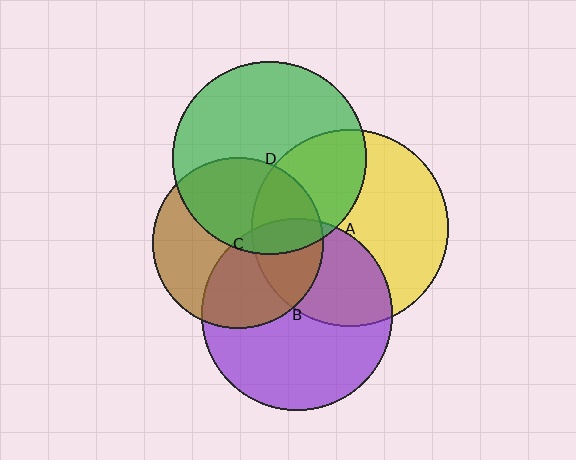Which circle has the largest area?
Circle A (yellow).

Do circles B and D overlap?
Yes.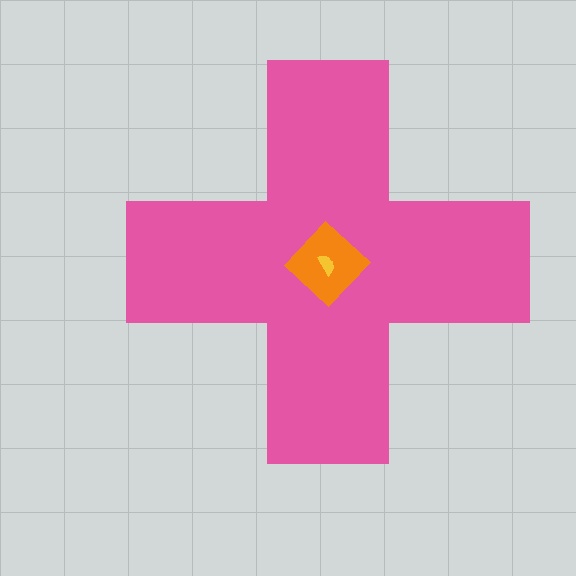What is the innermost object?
The yellow semicircle.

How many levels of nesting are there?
3.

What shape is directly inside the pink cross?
The orange diamond.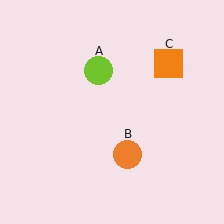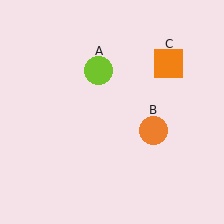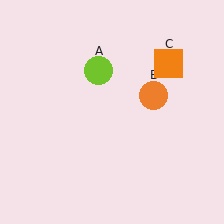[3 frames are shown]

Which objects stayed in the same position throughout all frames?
Lime circle (object A) and orange square (object C) remained stationary.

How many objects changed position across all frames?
1 object changed position: orange circle (object B).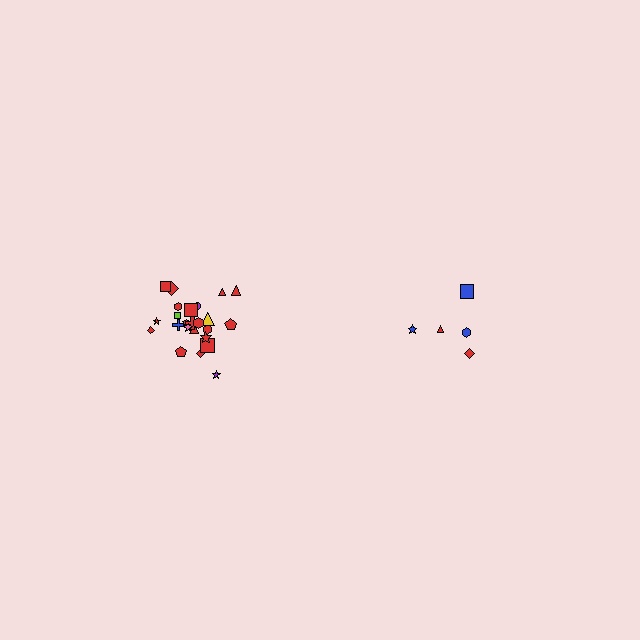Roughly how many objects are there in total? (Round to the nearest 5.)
Roughly 30 objects in total.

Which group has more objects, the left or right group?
The left group.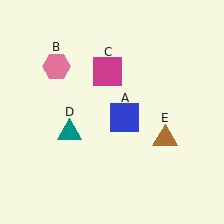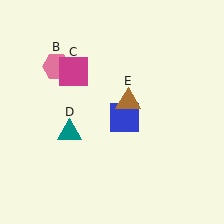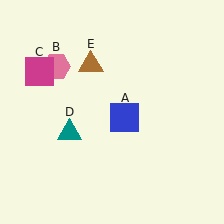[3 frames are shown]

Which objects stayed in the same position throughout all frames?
Blue square (object A) and pink hexagon (object B) and teal triangle (object D) remained stationary.